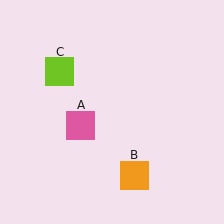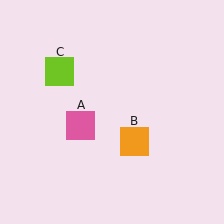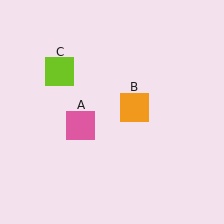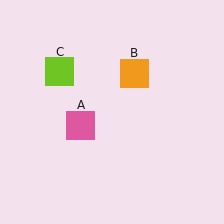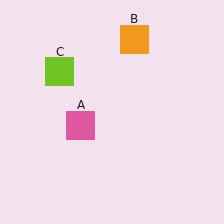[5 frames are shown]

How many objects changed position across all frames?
1 object changed position: orange square (object B).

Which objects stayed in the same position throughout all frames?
Pink square (object A) and lime square (object C) remained stationary.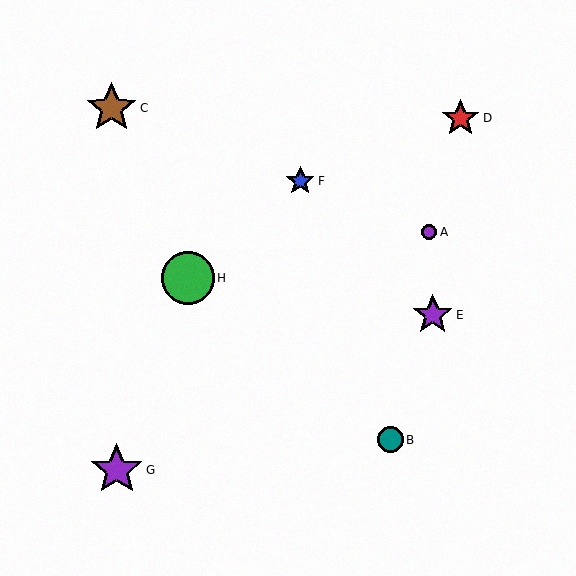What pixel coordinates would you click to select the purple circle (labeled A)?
Click at (429, 232) to select the purple circle A.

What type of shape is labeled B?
Shape B is a teal circle.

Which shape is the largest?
The green circle (labeled H) is the largest.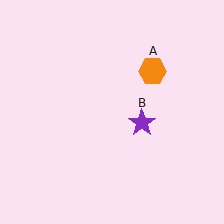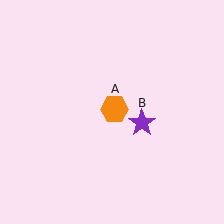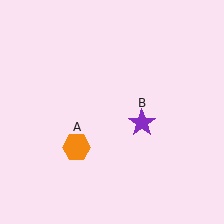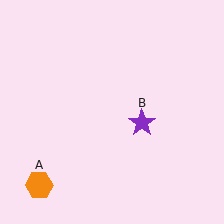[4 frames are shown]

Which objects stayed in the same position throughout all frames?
Purple star (object B) remained stationary.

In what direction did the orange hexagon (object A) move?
The orange hexagon (object A) moved down and to the left.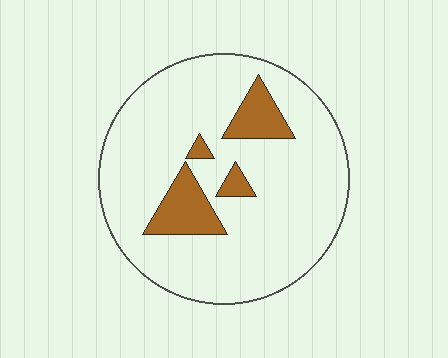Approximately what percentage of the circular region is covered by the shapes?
Approximately 15%.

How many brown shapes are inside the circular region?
4.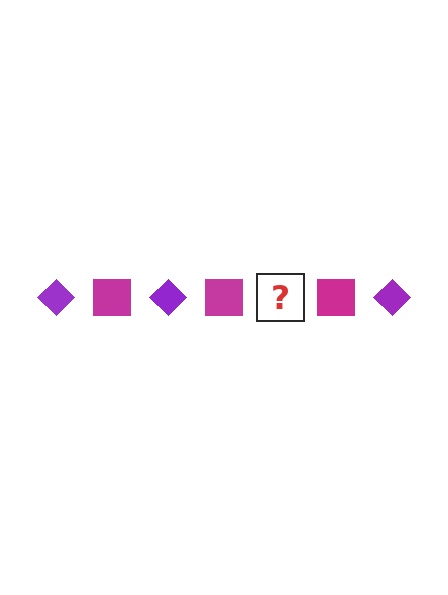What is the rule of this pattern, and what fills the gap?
The rule is that the pattern alternates between purple diamond and magenta square. The gap should be filled with a purple diamond.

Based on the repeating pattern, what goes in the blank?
The blank should be a purple diamond.